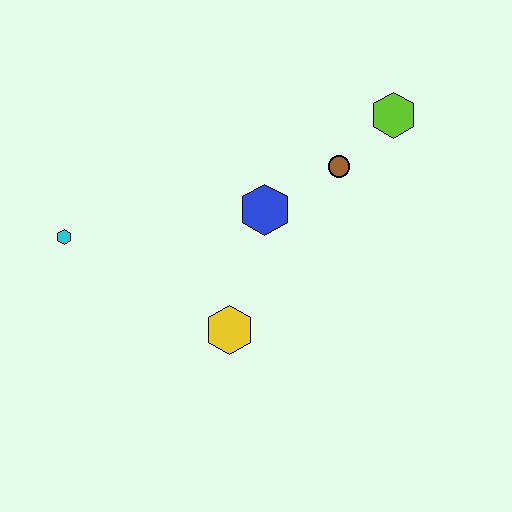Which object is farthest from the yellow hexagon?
The lime hexagon is farthest from the yellow hexagon.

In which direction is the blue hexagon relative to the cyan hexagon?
The blue hexagon is to the right of the cyan hexagon.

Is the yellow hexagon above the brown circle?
No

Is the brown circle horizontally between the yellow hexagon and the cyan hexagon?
No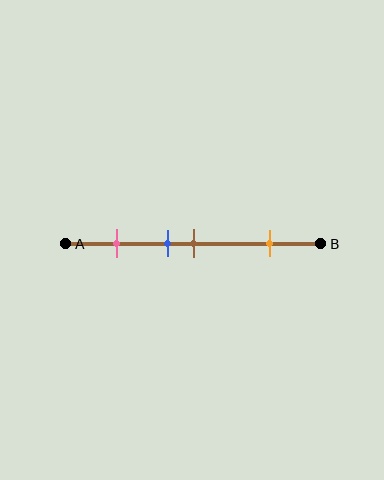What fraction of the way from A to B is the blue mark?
The blue mark is approximately 40% (0.4) of the way from A to B.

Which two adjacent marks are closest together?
The blue and brown marks are the closest adjacent pair.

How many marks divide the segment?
There are 4 marks dividing the segment.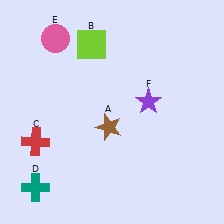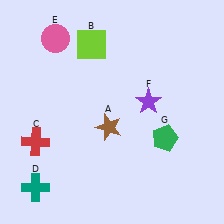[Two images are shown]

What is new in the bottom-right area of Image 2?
A green pentagon (G) was added in the bottom-right area of Image 2.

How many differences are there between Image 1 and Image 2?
There is 1 difference between the two images.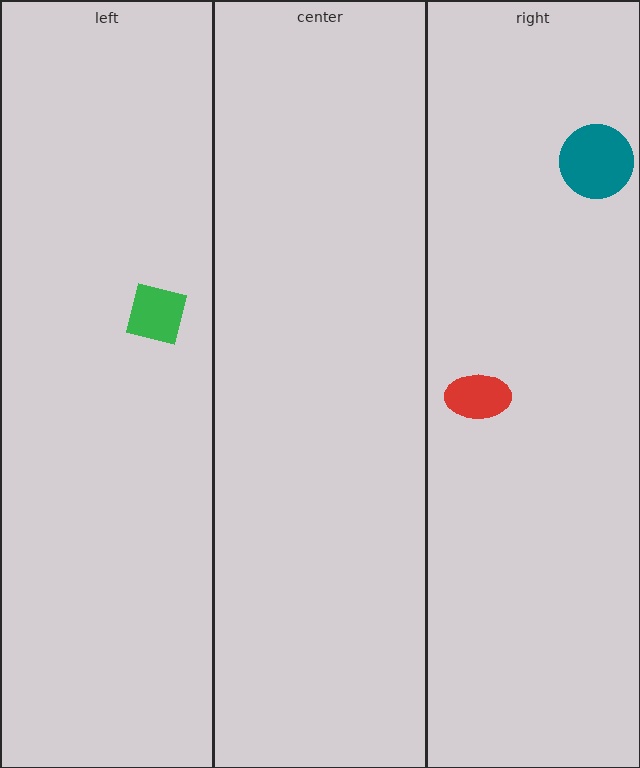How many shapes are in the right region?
2.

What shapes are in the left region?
The green square.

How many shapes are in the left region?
1.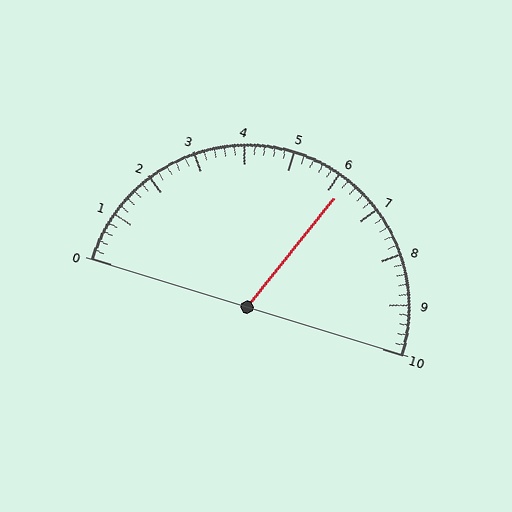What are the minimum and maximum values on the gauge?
The gauge ranges from 0 to 10.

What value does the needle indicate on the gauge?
The needle indicates approximately 6.2.